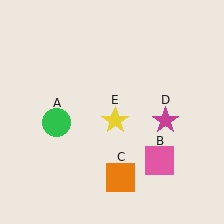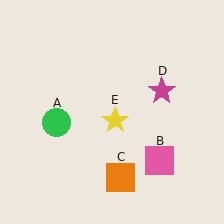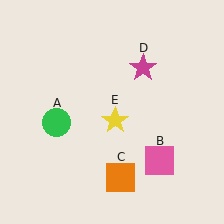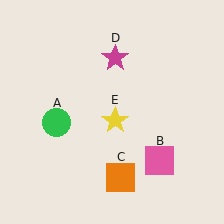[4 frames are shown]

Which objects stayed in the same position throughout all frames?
Green circle (object A) and pink square (object B) and orange square (object C) and yellow star (object E) remained stationary.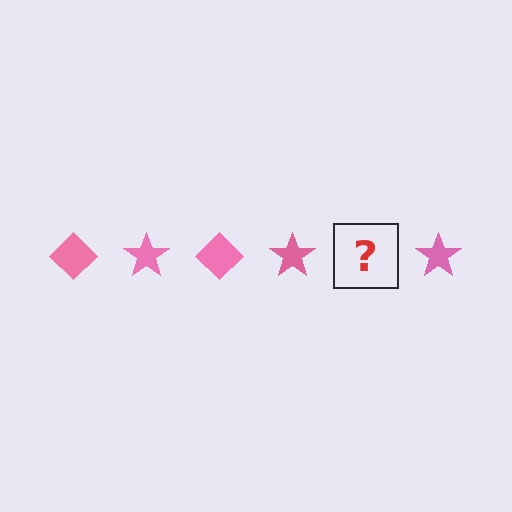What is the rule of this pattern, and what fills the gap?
The rule is that the pattern cycles through diamond, star shapes in pink. The gap should be filled with a pink diamond.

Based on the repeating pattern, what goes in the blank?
The blank should be a pink diamond.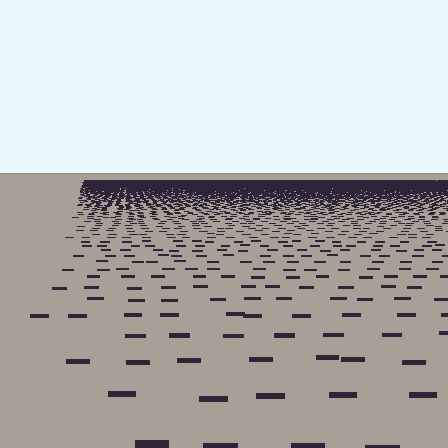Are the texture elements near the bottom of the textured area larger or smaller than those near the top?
Larger. Near the bottom, elements are closer to the viewer and appear at a bigger on-screen size.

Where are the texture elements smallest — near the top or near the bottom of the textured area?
Near the top.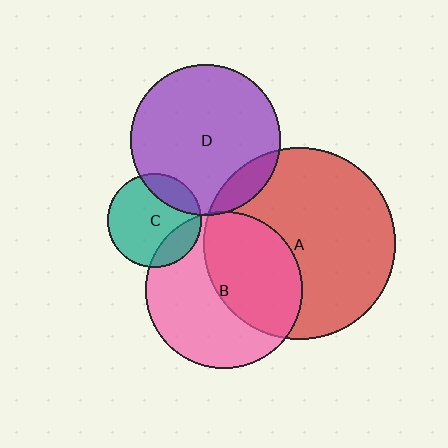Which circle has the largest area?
Circle A (red).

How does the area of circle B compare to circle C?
Approximately 2.8 times.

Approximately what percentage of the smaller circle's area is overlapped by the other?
Approximately 5%.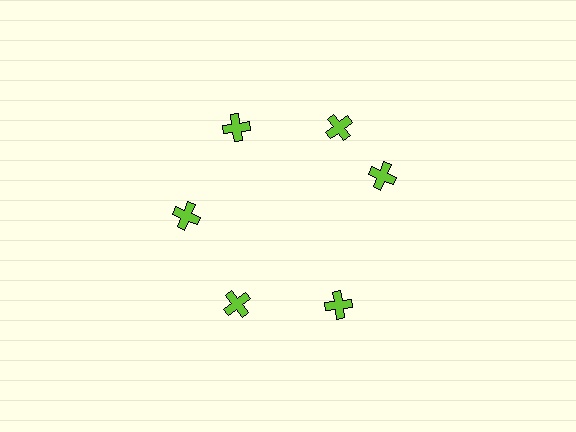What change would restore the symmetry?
The symmetry would be restored by rotating it back into even spacing with its neighbors so that all 6 crosses sit at equal angles and equal distance from the center.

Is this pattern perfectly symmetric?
No. The 6 lime crosses are arranged in a ring, but one element near the 3 o'clock position is rotated out of alignment along the ring, breaking the 6-fold rotational symmetry.